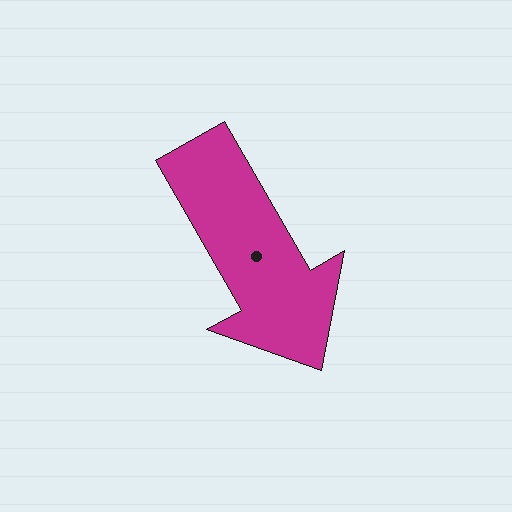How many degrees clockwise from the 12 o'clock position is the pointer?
Approximately 150 degrees.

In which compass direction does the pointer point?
Southeast.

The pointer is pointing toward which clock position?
Roughly 5 o'clock.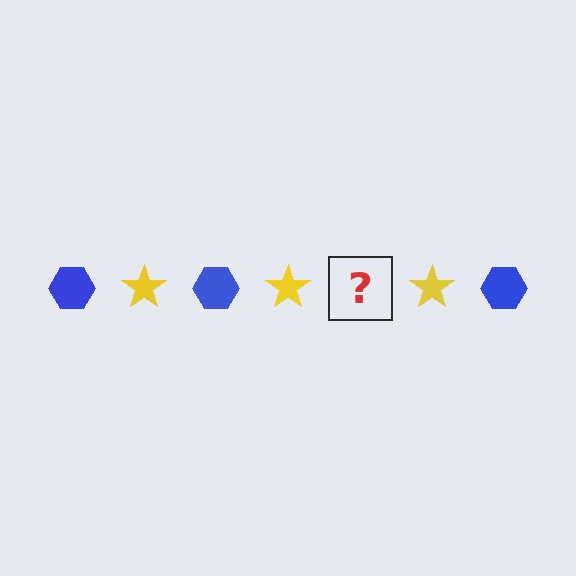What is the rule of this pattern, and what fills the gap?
The rule is that the pattern alternates between blue hexagon and yellow star. The gap should be filled with a blue hexagon.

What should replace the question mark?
The question mark should be replaced with a blue hexagon.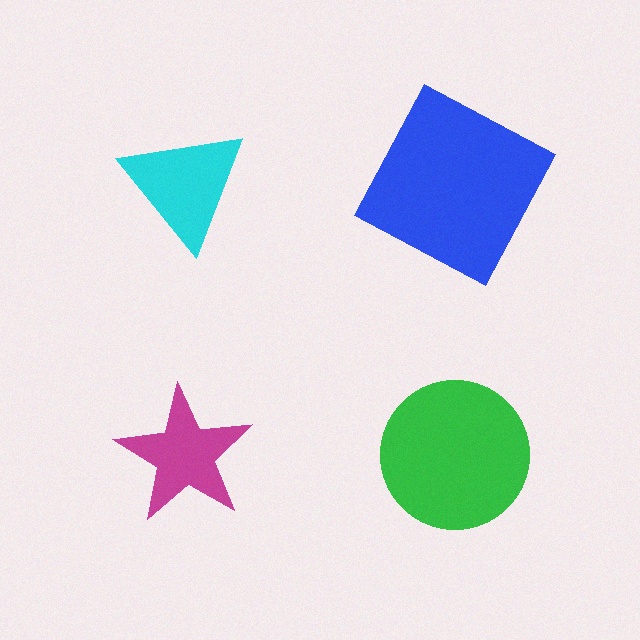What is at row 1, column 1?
A cyan triangle.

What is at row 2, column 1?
A magenta star.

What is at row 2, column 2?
A green circle.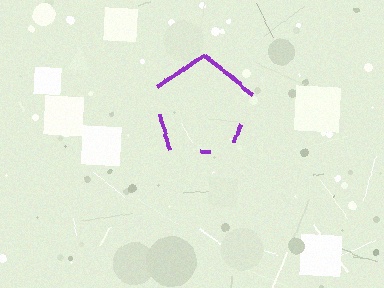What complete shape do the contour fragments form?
The contour fragments form a pentagon.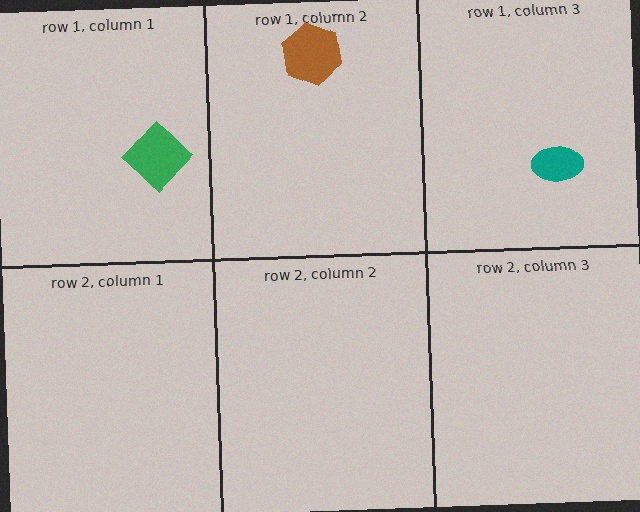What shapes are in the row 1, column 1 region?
The green diamond.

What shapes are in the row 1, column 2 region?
The brown hexagon.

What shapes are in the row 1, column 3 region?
The teal ellipse.